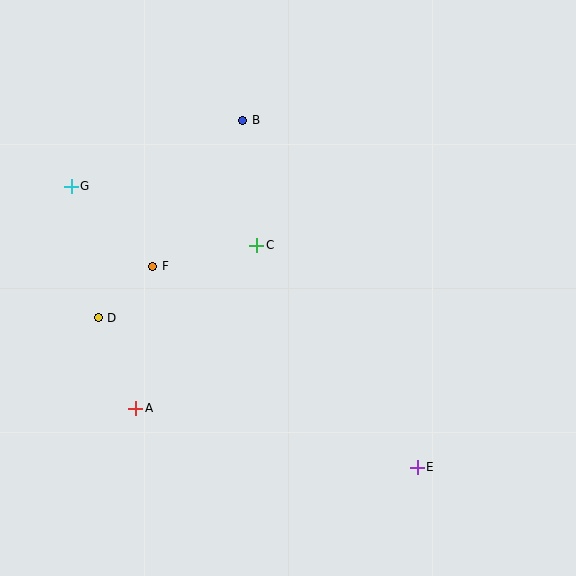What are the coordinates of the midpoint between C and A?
The midpoint between C and A is at (196, 327).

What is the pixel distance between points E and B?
The distance between E and B is 388 pixels.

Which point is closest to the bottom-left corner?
Point A is closest to the bottom-left corner.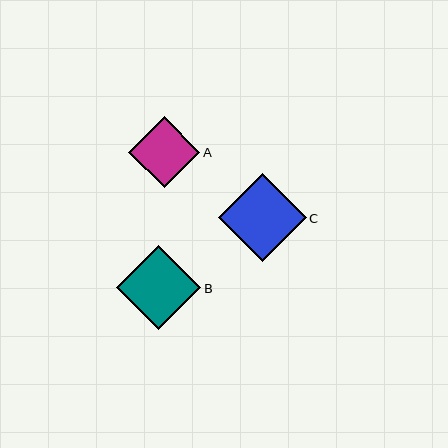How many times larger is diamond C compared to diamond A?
Diamond C is approximately 1.2 times the size of diamond A.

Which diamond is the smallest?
Diamond A is the smallest with a size of approximately 71 pixels.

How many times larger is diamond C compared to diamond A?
Diamond C is approximately 1.2 times the size of diamond A.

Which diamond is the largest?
Diamond C is the largest with a size of approximately 87 pixels.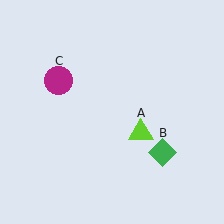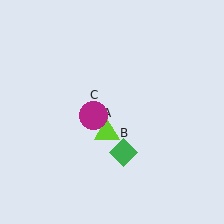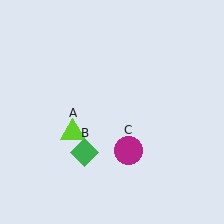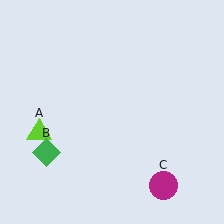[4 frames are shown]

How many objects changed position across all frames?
3 objects changed position: lime triangle (object A), green diamond (object B), magenta circle (object C).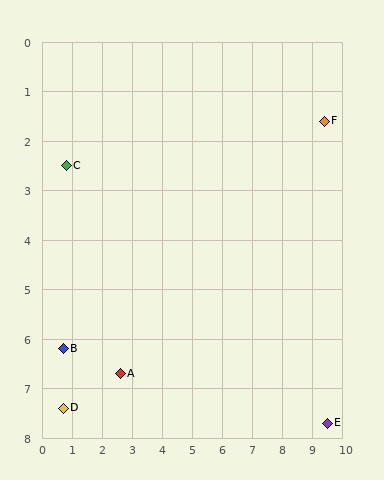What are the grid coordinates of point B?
Point B is at approximately (0.7, 6.2).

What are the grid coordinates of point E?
Point E is at approximately (9.5, 7.7).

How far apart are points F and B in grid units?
Points F and B are about 9.8 grid units apart.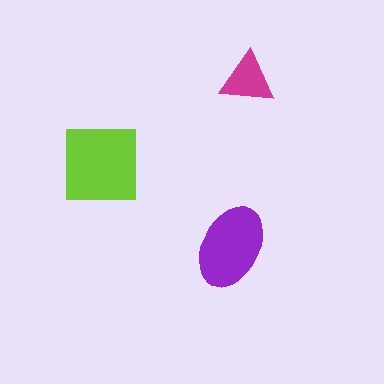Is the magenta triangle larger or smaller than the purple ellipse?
Smaller.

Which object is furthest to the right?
The magenta triangle is rightmost.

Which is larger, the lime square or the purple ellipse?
The lime square.